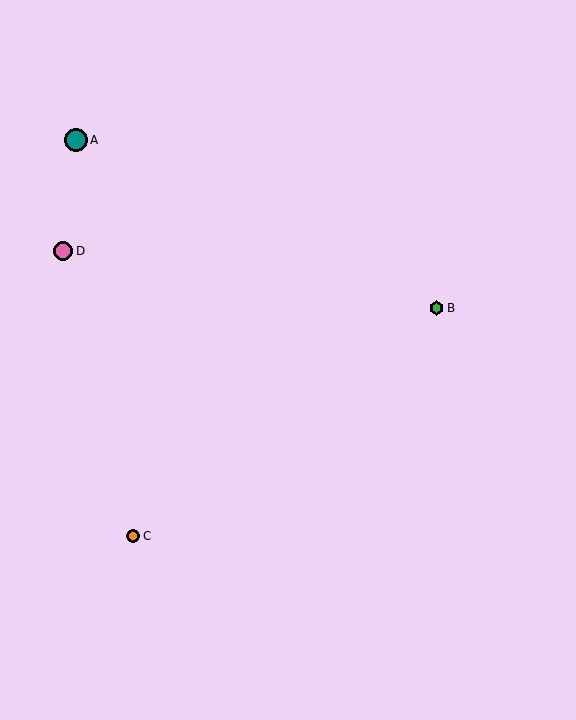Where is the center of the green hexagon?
The center of the green hexagon is at (437, 308).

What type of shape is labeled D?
Shape D is a pink circle.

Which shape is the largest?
The teal circle (labeled A) is the largest.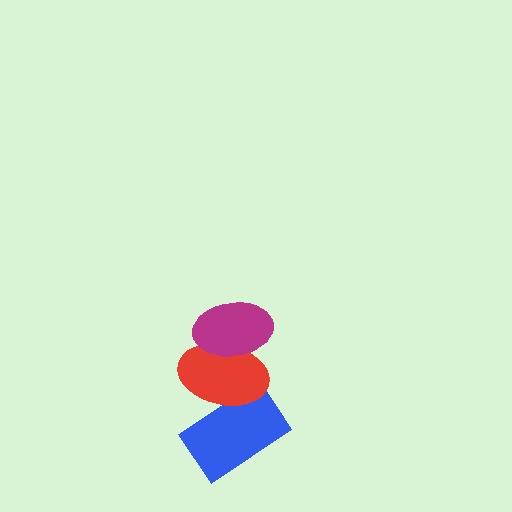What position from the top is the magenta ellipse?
The magenta ellipse is 1st from the top.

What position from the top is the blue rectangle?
The blue rectangle is 3rd from the top.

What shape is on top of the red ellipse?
The magenta ellipse is on top of the red ellipse.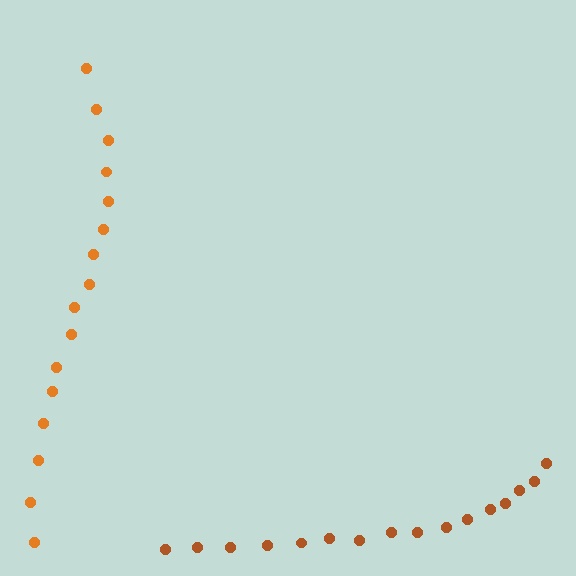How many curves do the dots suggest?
There are 2 distinct paths.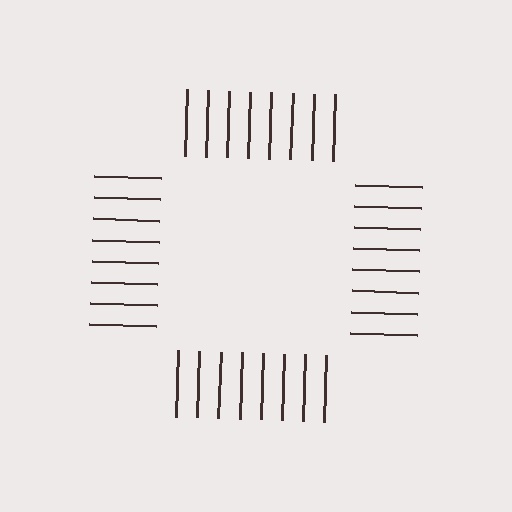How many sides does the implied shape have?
4 sides — the line-ends trace a square.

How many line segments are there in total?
32 — 8 along each of the 4 edges.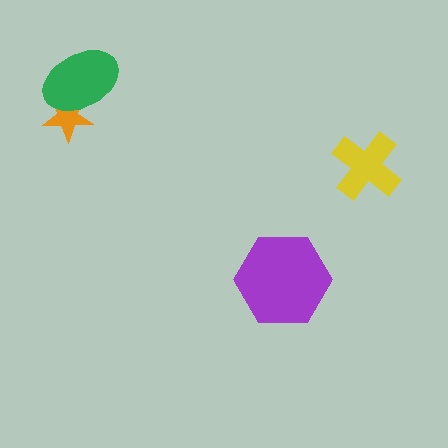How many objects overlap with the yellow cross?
0 objects overlap with the yellow cross.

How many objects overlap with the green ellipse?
1 object overlaps with the green ellipse.